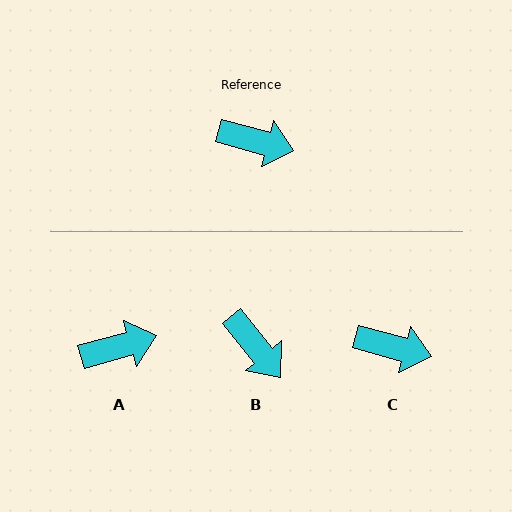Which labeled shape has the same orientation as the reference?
C.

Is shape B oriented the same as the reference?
No, it is off by about 36 degrees.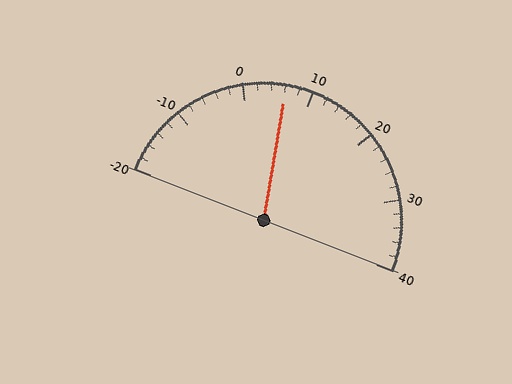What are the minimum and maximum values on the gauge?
The gauge ranges from -20 to 40.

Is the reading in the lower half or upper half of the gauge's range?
The reading is in the lower half of the range (-20 to 40).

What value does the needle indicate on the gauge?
The needle indicates approximately 6.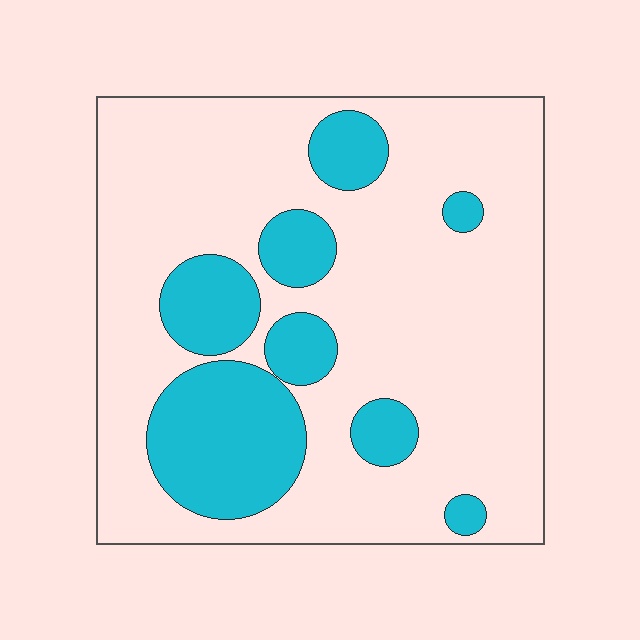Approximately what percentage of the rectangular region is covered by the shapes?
Approximately 25%.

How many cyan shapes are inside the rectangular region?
8.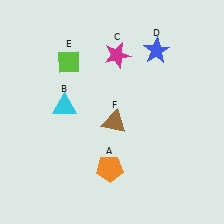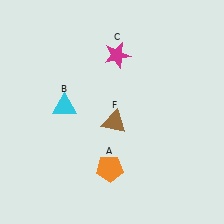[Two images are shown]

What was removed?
The blue star (D), the lime diamond (E) were removed in Image 2.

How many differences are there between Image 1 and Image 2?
There are 2 differences between the two images.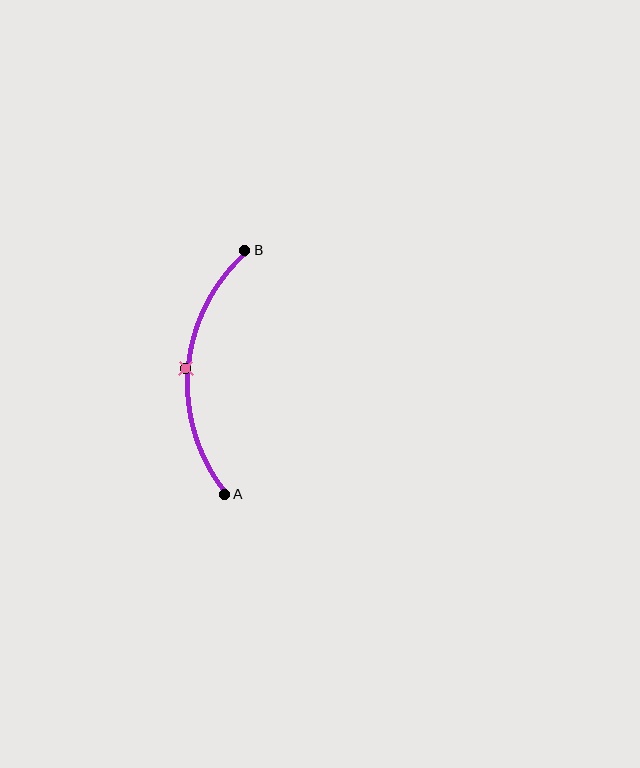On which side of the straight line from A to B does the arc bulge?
The arc bulges to the left of the straight line connecting A and B.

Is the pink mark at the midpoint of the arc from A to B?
Yes. The pink mark lies on the arc at equal arc-length from both A and B — it is the arc midpoint.